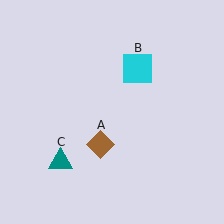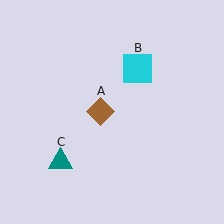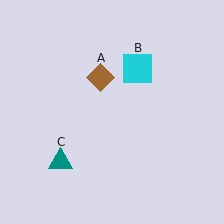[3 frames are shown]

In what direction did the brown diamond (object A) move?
The brown diamond (object A) moved up.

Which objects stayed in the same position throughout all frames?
Cyan square (object B) and teal triangle (object C) remained stationary.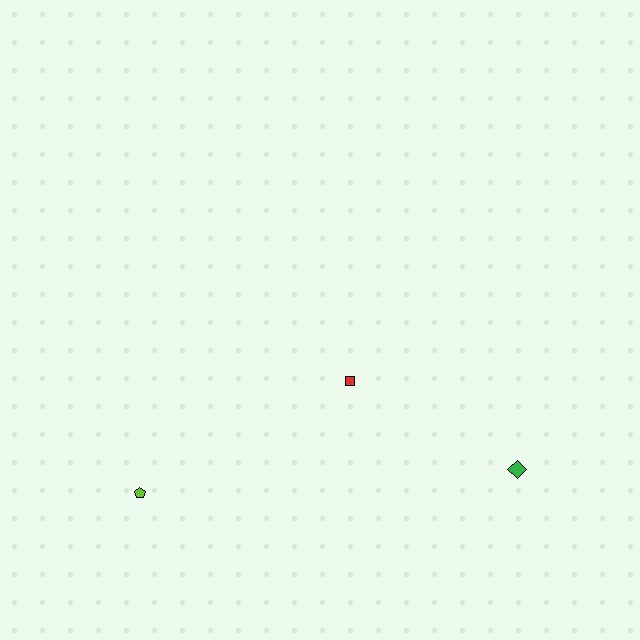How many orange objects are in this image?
There are no orange objects.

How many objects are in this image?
There are 3 objects.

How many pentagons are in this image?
There is 1 pentagon.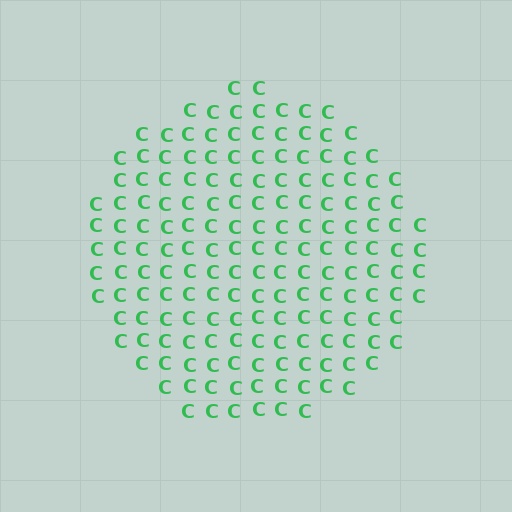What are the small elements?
The small elements are letter C's.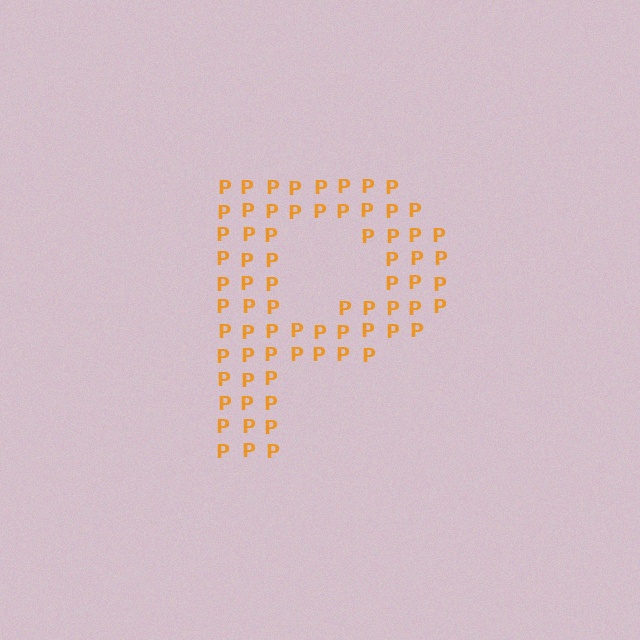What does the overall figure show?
The overall figure shows the letter P.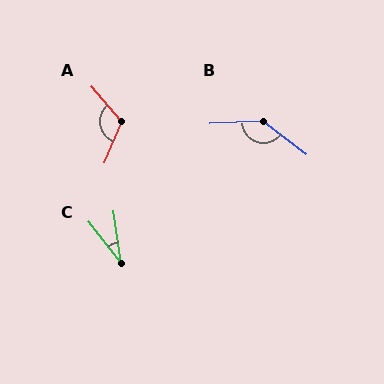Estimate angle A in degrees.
Approximately 116 degrees.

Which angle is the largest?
B, at approximately 139 degrees.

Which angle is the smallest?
C, at approximately 30 degrees.